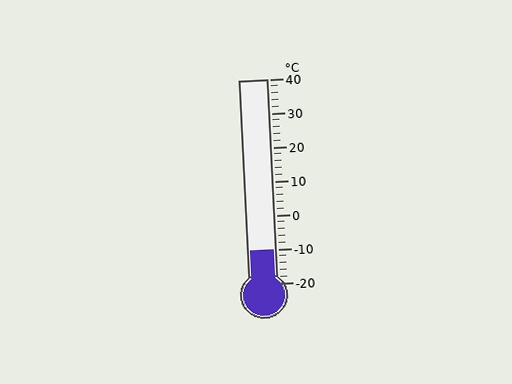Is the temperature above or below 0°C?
The temperature is below 0°C.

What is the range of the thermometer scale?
The thermometer scale ranges from -20°C to 40°C.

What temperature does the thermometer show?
The thermometer shows approximately -10°C.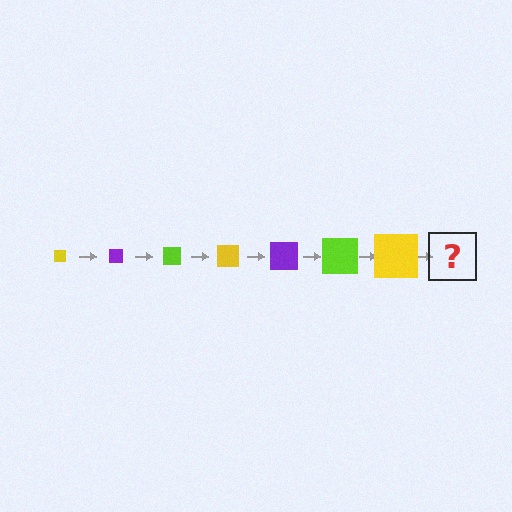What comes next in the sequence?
The next element should be a purple square, larger than the previous one.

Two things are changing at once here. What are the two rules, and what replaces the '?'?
The two rules are that the square grows larger each step and the color cycles through yellow, purple, and lime. The '?' should be a purple square, larger than the previous one.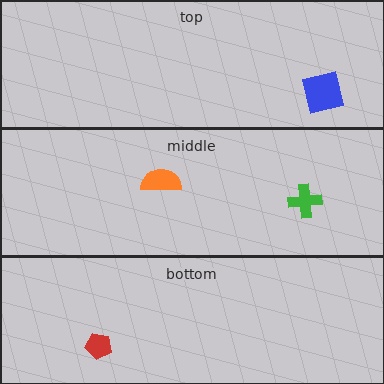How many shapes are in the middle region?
2.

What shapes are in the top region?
The blue square.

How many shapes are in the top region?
1.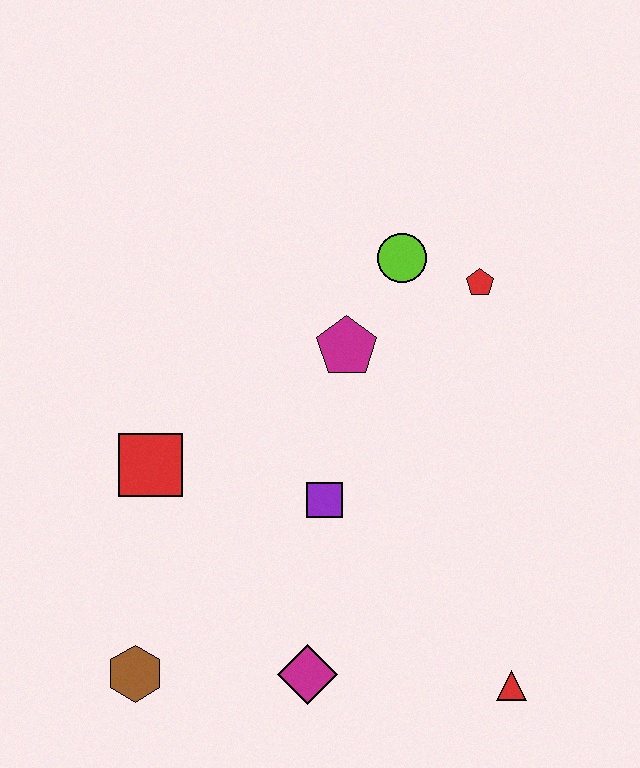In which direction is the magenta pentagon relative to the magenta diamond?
The magenta pentagon is above the magenta diamond.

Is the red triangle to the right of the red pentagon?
Yes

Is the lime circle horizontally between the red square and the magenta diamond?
No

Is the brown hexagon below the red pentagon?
Yes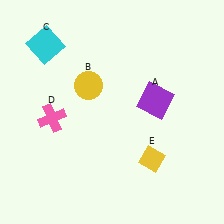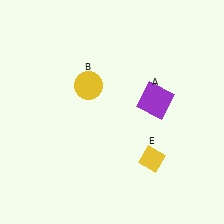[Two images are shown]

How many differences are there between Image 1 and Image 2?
There are 2 differences between the two images.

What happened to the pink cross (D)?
The pink cross (D) was removed in Image 2. It was in the bottom-left area of Image 1.